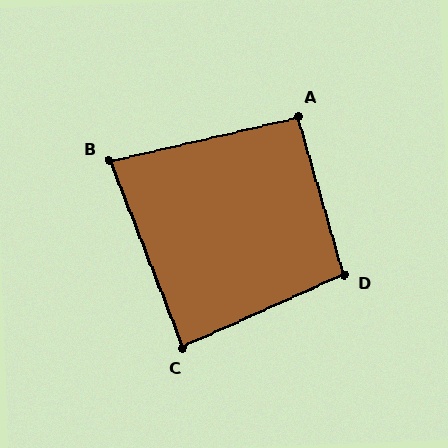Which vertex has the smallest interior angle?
B, at approximately 82 degrees.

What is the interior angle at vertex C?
Approximately 87 degrees (approximately right).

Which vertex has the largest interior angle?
D, at approximately 98 degrees.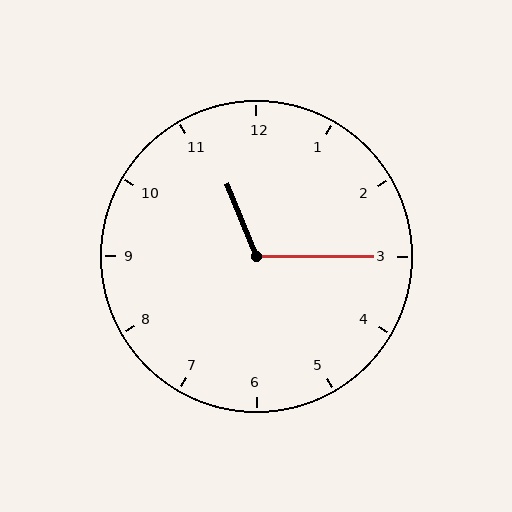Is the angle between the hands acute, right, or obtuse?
It is obtuse.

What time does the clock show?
11:15.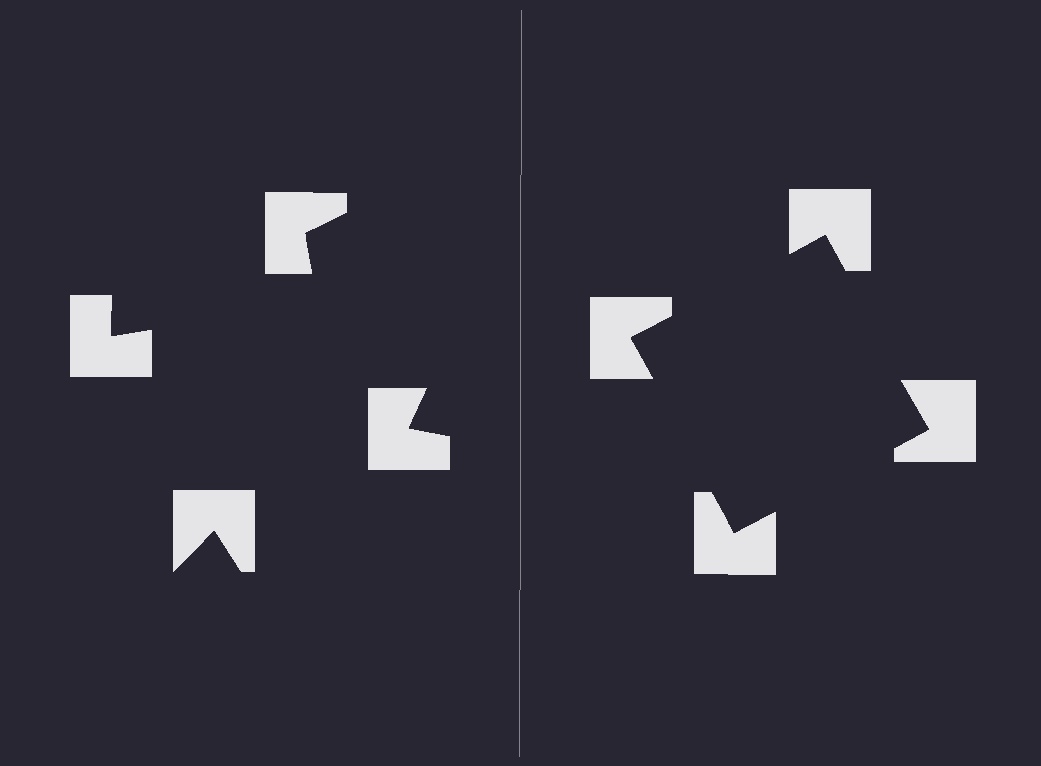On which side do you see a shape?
An illusory square appears on the right side. On the left side the wedge cuts are rotated, so no coherent shape forms.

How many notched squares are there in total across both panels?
8 — 4 on each side.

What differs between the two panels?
The notched squares are positioned identically on both sides; only the wedge orientations differ. On the right they align to a square; on the left they are misaligned.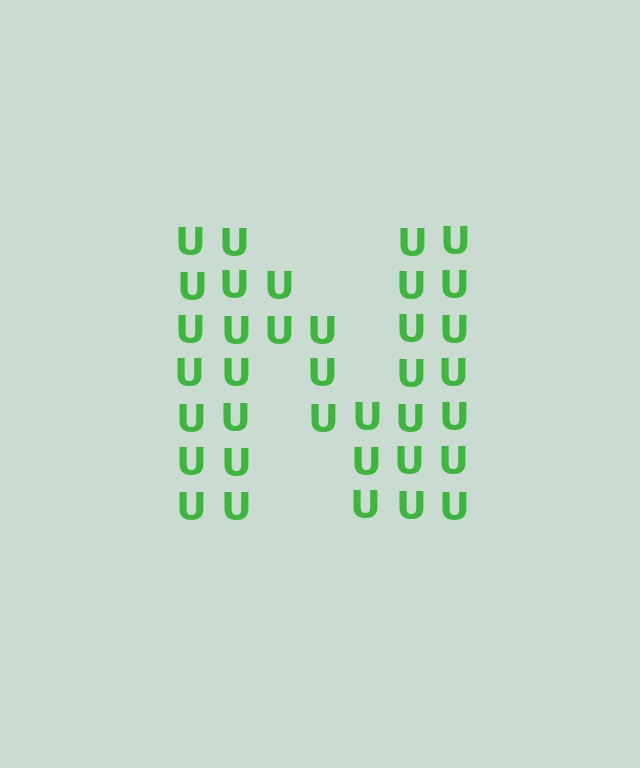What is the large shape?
The large shape is the letter N.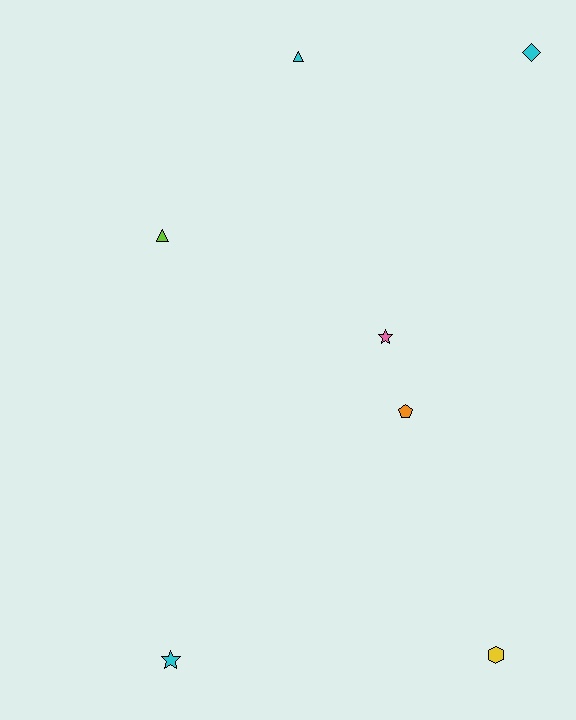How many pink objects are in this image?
There is 1 pink object.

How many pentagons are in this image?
There is 1 pentagon.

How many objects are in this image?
There are 7 objects.